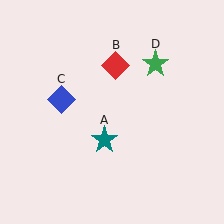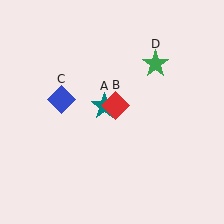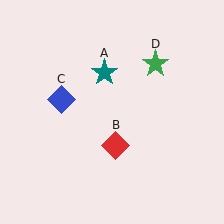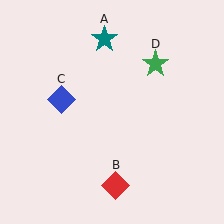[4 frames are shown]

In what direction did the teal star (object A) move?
The teal star (object A) moved up.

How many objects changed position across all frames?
2 objects changed position: teal star (object A), red diamond (object B).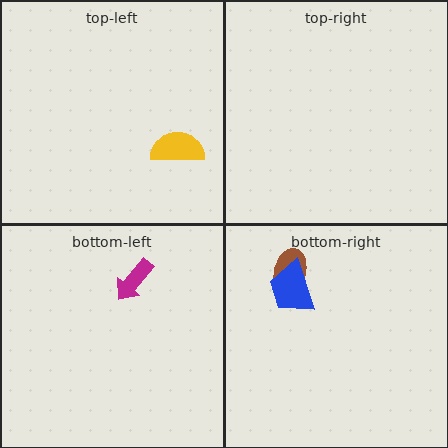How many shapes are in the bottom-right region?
2.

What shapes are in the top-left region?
The yellow semicircle.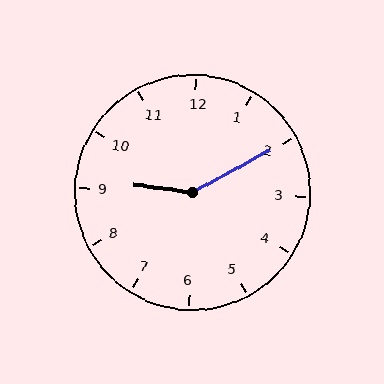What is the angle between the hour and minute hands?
Approximately 145 degrees.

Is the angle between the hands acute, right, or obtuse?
It is obtuse.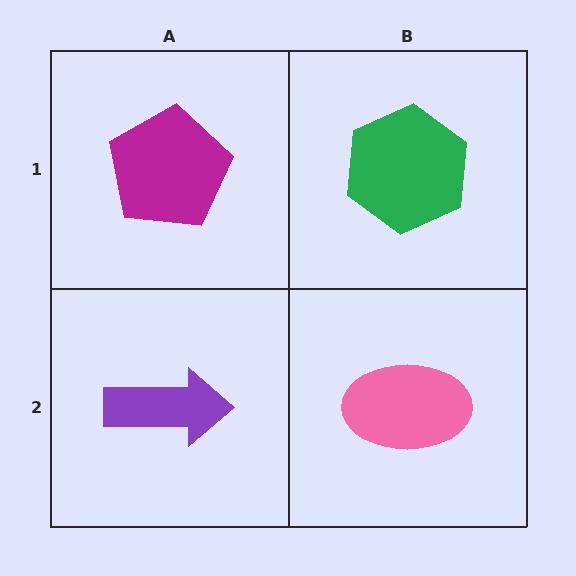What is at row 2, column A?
A purple arrow.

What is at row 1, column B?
A green hexagon.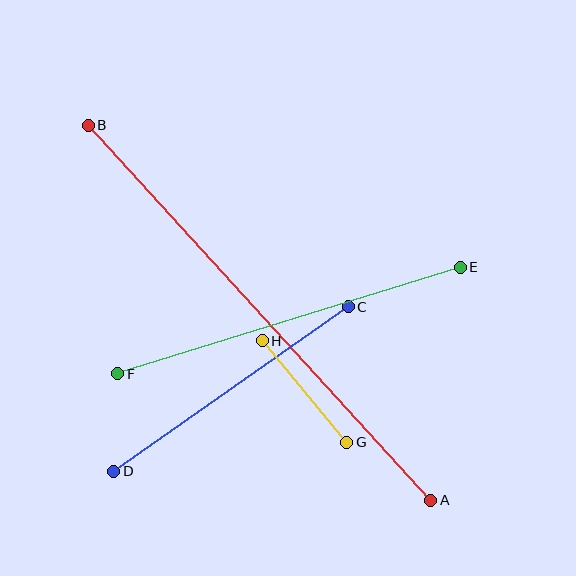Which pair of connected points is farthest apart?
Points A and B are farthest apart.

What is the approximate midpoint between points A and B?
The midpoint is at approximately (260, 313) pixels.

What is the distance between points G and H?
The distance is approximately 132 pixels.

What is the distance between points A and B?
The distance is approximately 508 pixels.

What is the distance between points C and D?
The distance is approximately 286 pixels.